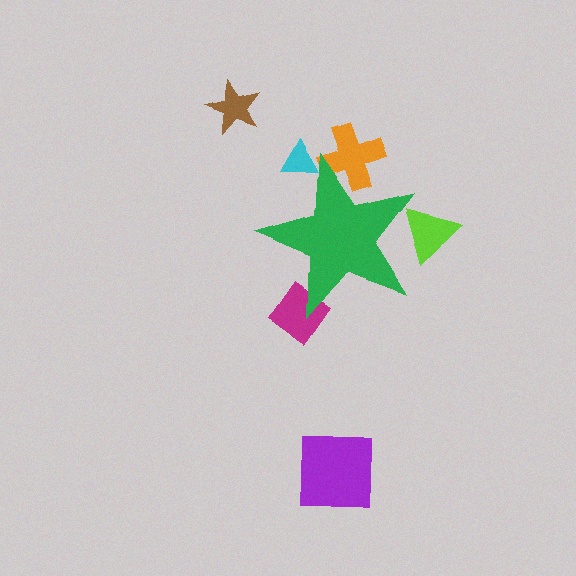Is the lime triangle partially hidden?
Yes, the lime triangle is partially hidden behind the green star.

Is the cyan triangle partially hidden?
Yes, the cyan triangle is partially hidden behind the green star.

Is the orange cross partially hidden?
Yes, the orange cross is partially hidden behind the green star.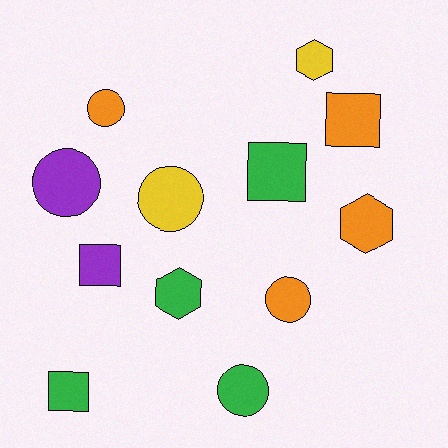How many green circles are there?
There is 1 green circle.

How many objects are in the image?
There are 12 objects.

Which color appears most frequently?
Green, with 4 objects.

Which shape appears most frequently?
Circle, with 5 objects.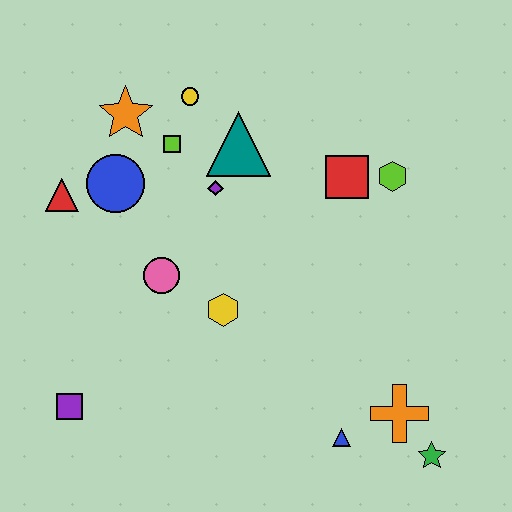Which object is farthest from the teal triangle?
The green star is farthest from the teal triangle.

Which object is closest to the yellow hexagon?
The pink circle is closest to the yellow hexagon.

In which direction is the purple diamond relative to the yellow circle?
The purple diamond is below the yellow circle.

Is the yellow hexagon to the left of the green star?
Yes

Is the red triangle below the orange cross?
No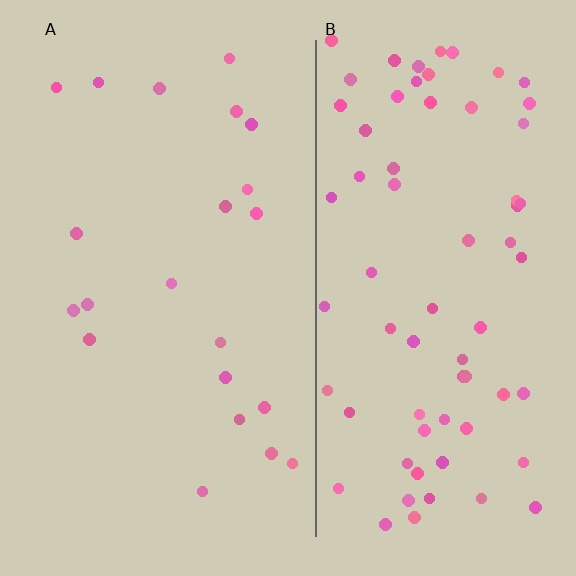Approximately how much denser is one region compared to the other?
Approximately 3.3× — region B over region A.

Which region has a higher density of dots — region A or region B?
B (the right).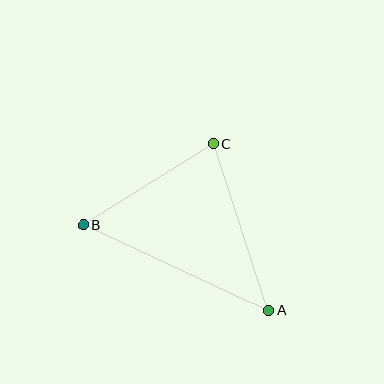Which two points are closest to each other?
Points B and C are closest to each other.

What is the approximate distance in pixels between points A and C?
The distance between A and C is approximately 175 pixels.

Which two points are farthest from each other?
Points A and B are farthest from each other.